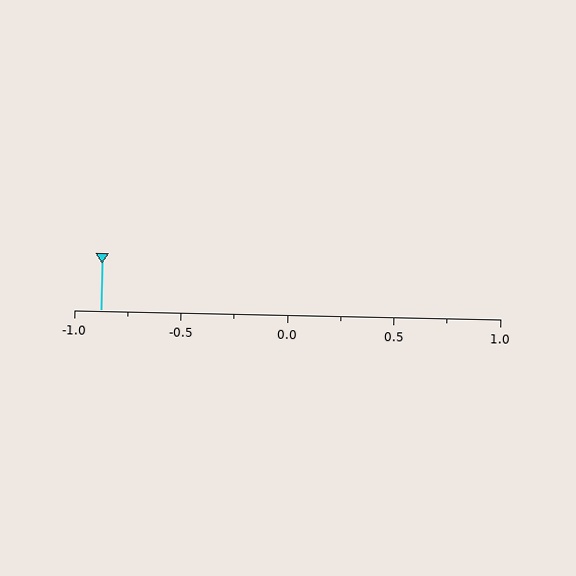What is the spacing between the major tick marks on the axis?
The major ticks are spaced 0.5 apart.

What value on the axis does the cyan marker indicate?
The marker indicates approximately -0.88.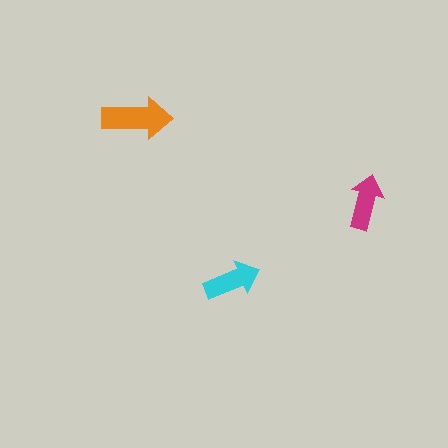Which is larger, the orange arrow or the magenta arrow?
The orange one.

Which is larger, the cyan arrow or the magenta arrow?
The cyan one.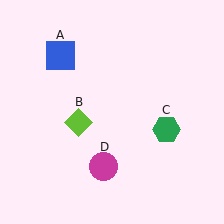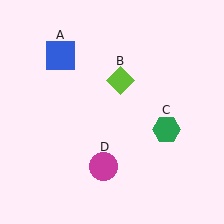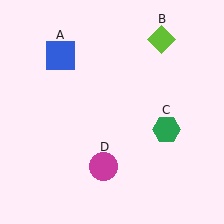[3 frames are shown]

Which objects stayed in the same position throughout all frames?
Blue square (object A) and green hexagon (object C) and magenta circle (object D) remained stationary.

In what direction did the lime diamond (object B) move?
The lime diamond (object B) moved up and to the right.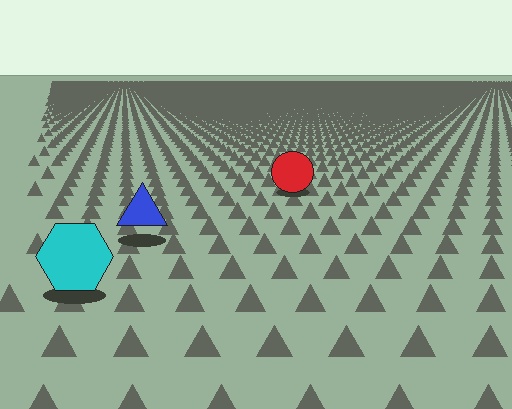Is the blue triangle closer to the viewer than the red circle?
Yes. The blue triangle is closer — you can tell from the texture gradient: the ground texture is coarser near it.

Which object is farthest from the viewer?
The red circle is farthest from the viewer. It appears smaller and the ground texture around it is denser.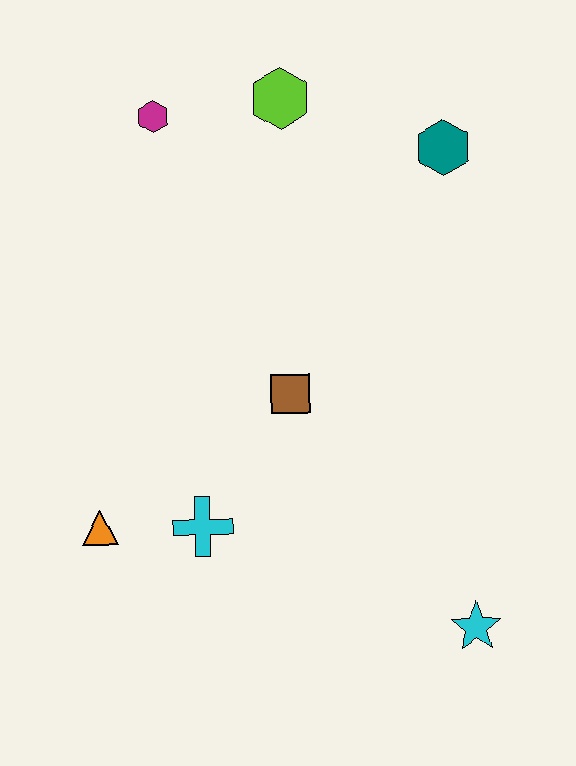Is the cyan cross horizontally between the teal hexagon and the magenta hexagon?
Yes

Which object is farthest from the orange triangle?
The teal hexagon is farthest from the orange triangle.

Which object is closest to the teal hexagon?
The lime hexagon is closest to the teal hexagon.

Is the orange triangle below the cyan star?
No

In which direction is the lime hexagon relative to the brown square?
The lime hexagon is above the brown square.